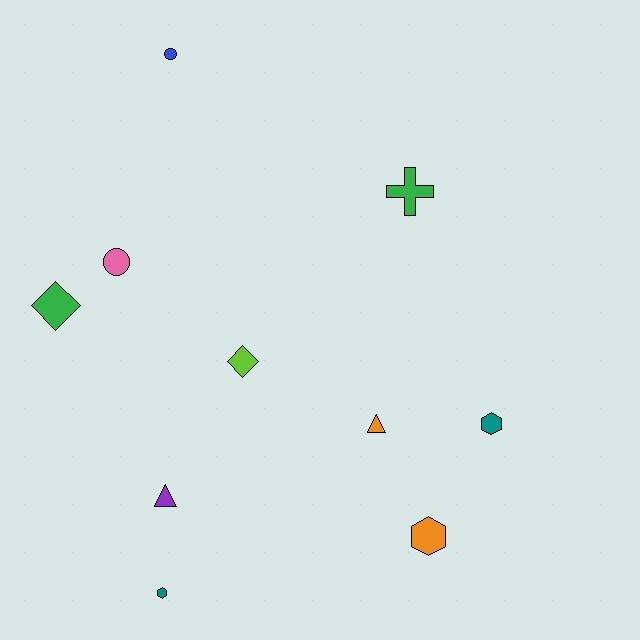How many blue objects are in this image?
There is 1 blue object.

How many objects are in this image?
There are 10 objects.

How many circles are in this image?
There are 2 circles.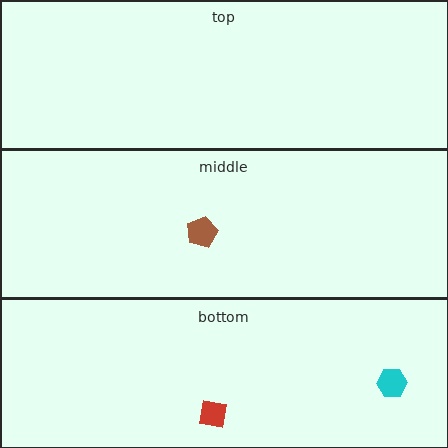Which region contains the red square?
The bottom region.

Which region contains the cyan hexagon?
The bottom region.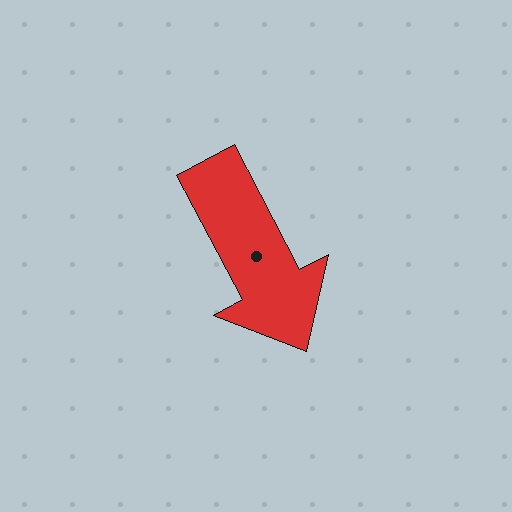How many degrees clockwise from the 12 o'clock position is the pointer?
Approximately 152 degrees.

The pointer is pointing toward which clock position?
Roughly 5 o'clock.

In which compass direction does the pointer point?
Southeast.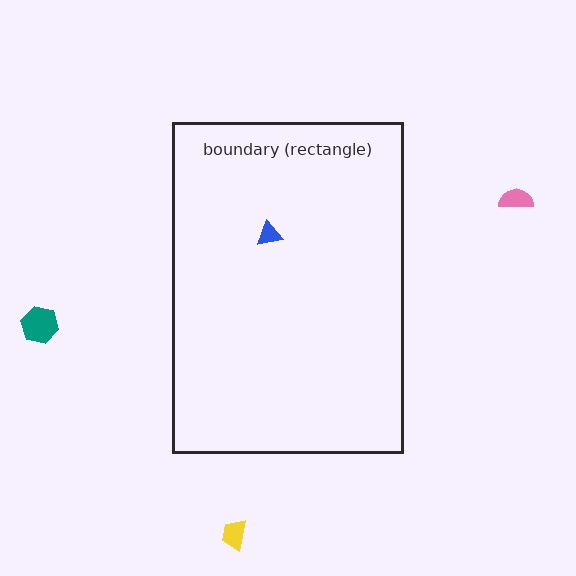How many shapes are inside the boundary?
1 inside, 3 outside.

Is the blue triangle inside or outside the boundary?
Inside.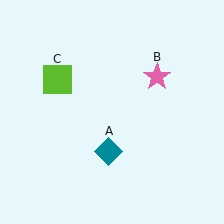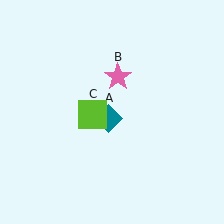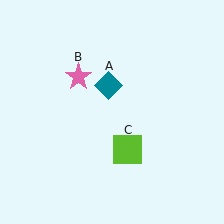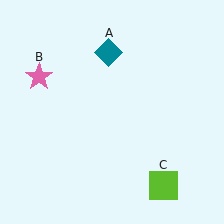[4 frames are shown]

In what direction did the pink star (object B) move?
The pink star (object B) moved left.